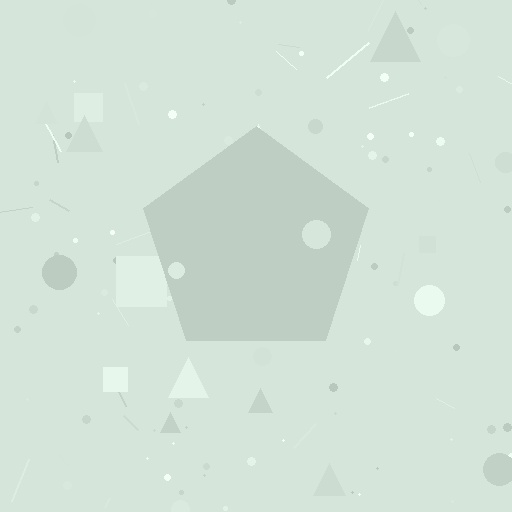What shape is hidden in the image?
A pentagon is hidden in the image.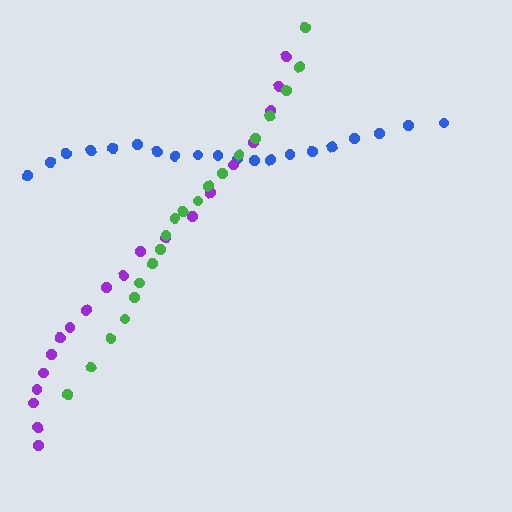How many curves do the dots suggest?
There are 3 distinct paths.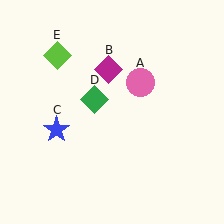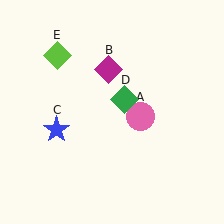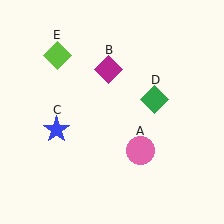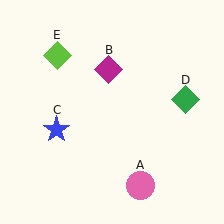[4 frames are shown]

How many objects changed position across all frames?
2 objects changed position: pink circle (object A), green diamond (object D).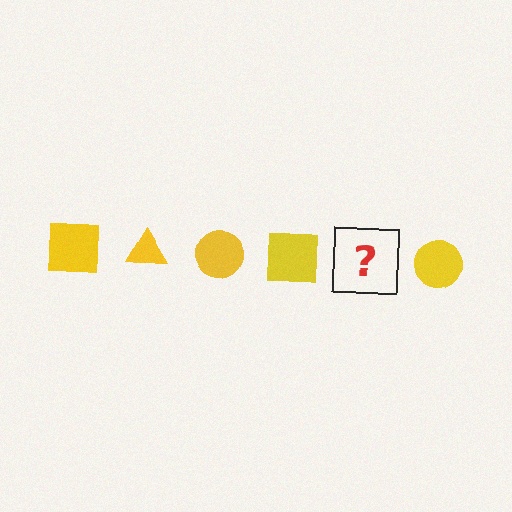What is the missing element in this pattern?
The missing element is a yellow triangle.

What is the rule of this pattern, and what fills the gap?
The rule is that the pattern cycles through square, triangle, circle shapes in yellow. The gap should be filled with a yellow triangle.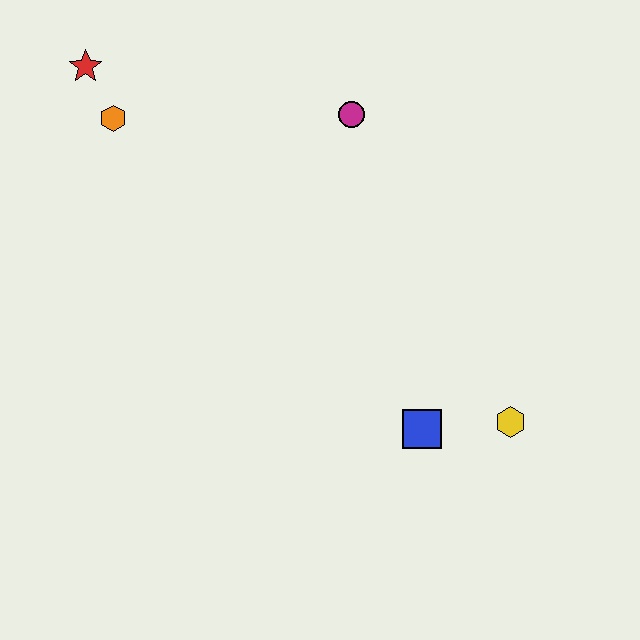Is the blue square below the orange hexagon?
Yes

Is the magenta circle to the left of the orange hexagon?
No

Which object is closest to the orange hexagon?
The red star is closest to the orange hexagon.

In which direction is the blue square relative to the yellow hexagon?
The blue square is to the left of the yellow hexagon.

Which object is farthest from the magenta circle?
The yellow hexagon is farthest from the magenta circle.